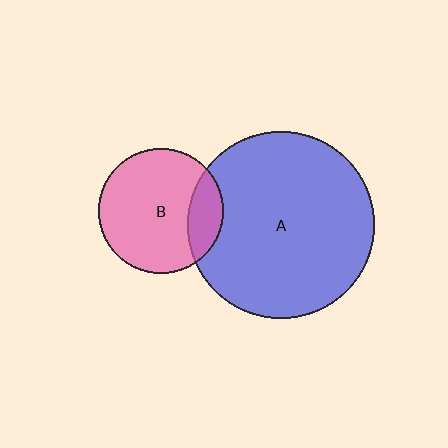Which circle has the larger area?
Circle A (blue).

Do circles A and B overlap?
Yes.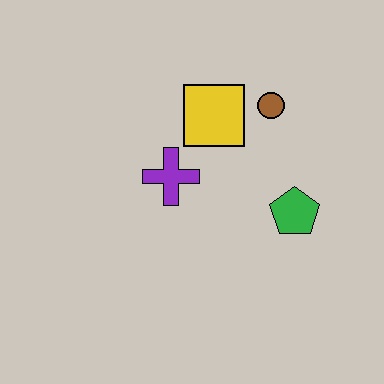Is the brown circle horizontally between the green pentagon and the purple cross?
Yes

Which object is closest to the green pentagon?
The brown circle is closest to the green pentagon.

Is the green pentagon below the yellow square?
Yes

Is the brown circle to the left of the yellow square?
No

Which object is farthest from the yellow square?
The green pentagon is farthest from the yellow square.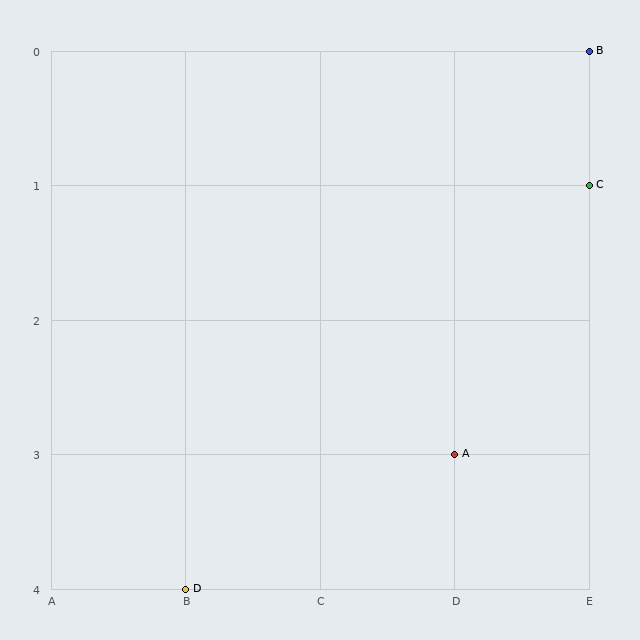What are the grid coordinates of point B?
Point B is at grid coordinates (E, 0).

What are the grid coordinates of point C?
Point C is at grid coordinates (E, 1).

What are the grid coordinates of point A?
Point A is at grid coordinates (D, 3).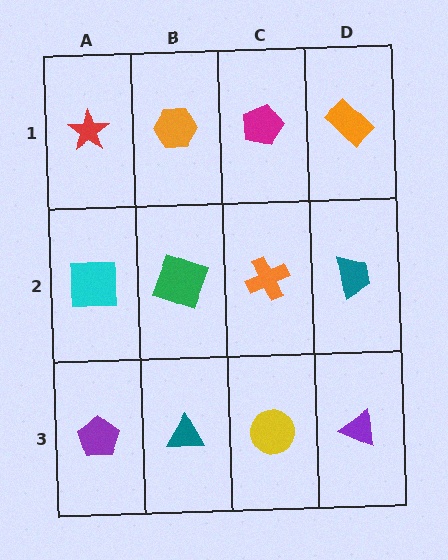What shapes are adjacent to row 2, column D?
An orange rectangle (row 1, column D), a purple triangle (row 3, column D), an orange cross (row 2, column C).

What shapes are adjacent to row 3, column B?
A green square (row 2, column B), a purple pentagon (row 3, column A), a yellow circle (row 3, column C).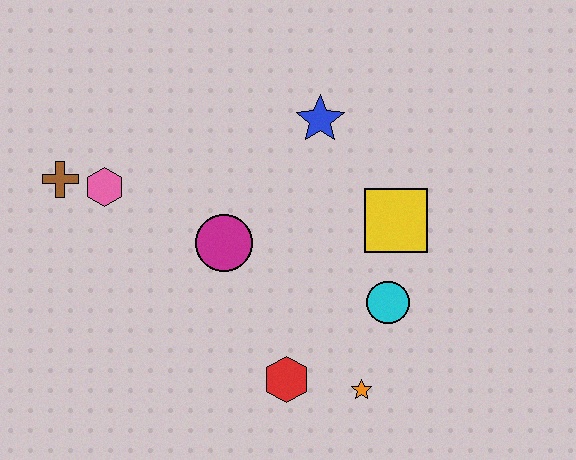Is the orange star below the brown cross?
Yes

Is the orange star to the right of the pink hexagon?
Yes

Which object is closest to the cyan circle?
The yellow square is closest to the cyan circle.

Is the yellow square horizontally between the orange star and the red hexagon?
No